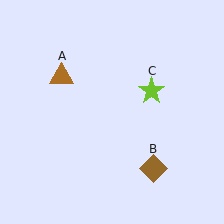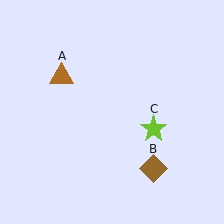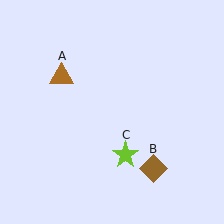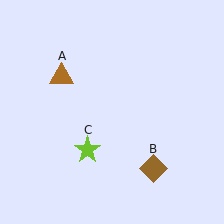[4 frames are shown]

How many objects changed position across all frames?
1 object changed position: lime star (object C).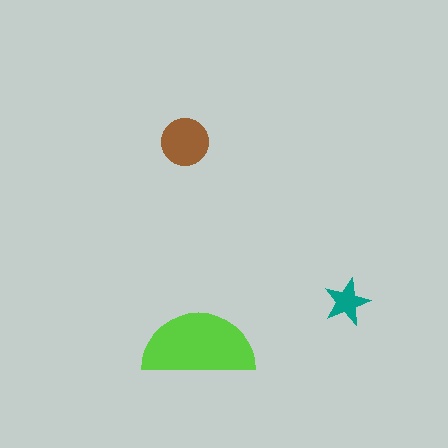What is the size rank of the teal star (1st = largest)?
3rd.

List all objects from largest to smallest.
The lime semicircle, the brown circle, the teal star.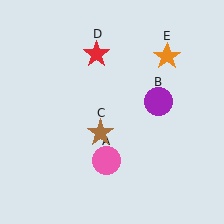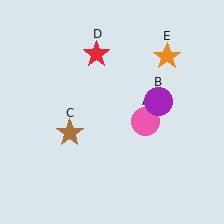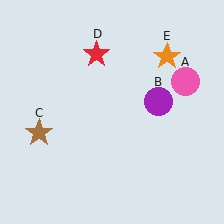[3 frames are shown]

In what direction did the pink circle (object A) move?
The pink circle (object A) moved up and to the right.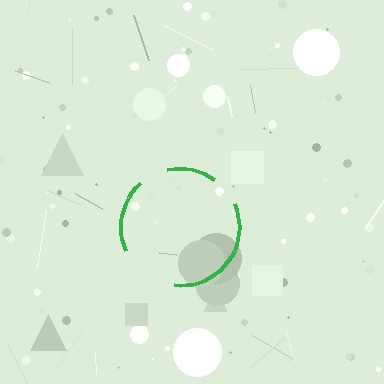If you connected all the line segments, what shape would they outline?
They would outline a circle.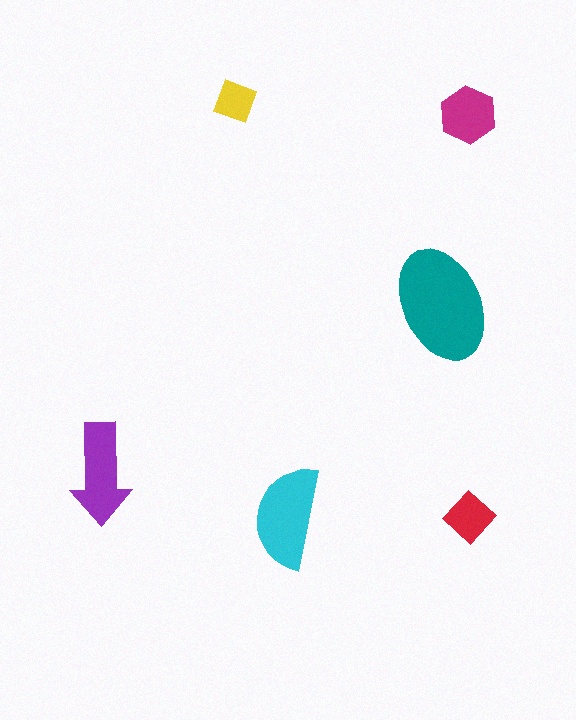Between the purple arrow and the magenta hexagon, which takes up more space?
The purple arrow.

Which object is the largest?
The teal ellipse.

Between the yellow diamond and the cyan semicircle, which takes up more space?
The cyan semicircle.